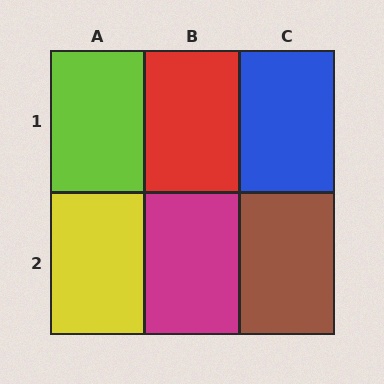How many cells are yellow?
1 cell is yellow.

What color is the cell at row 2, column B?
Magenta.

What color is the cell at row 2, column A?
Yellow.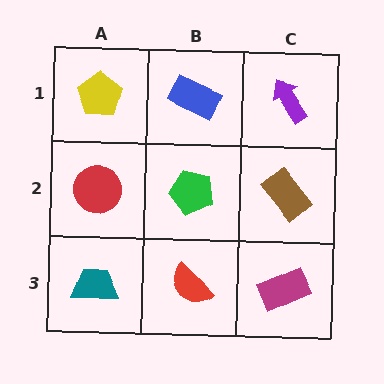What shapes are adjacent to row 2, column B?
A blue rectangle (row 1, column B), a red semicircle (row 3, column B), a red circle (row 2, column A), a brown rectangle (row 2, column C).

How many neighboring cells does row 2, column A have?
3.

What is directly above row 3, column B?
A green pentagon.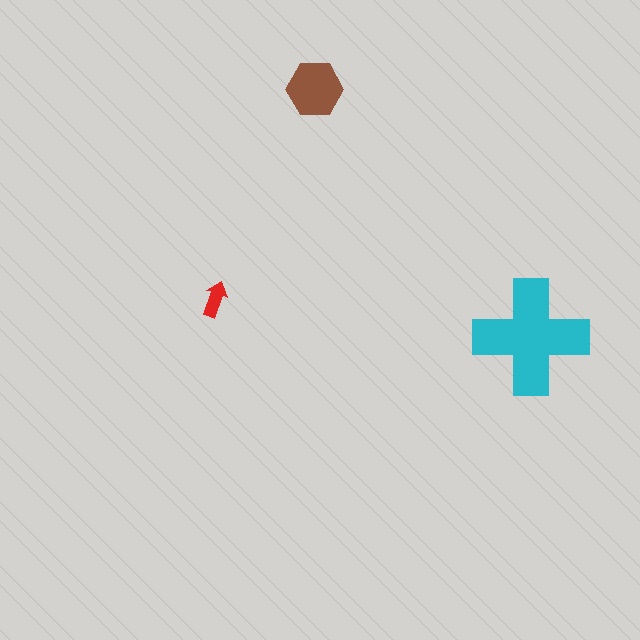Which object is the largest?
The cyan cross.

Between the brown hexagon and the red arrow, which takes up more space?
The brown hexagon.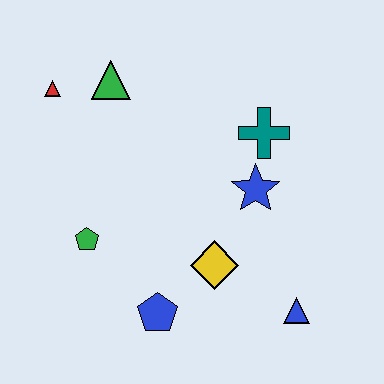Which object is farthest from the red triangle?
The blue triangle is farthest from the red triangle.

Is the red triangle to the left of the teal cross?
Yes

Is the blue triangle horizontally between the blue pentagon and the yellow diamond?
No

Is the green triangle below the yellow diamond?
No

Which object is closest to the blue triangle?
The yellow diamond is closest to the blue triangle.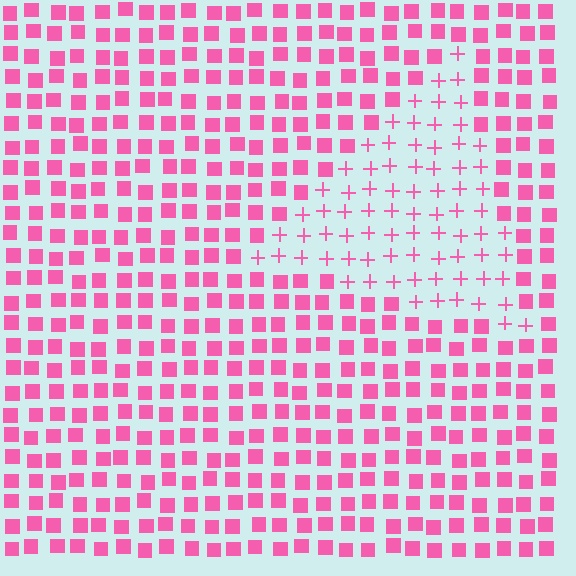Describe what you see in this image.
The image is filled with small pink elements arranged in a uniform grid. A triangle-shaped region contains plus signs, while the surrounding area contains squares. The boundary is defined purely by the change in element shape.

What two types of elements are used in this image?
The image uses plus signs inside the triangle region and squares outside it.